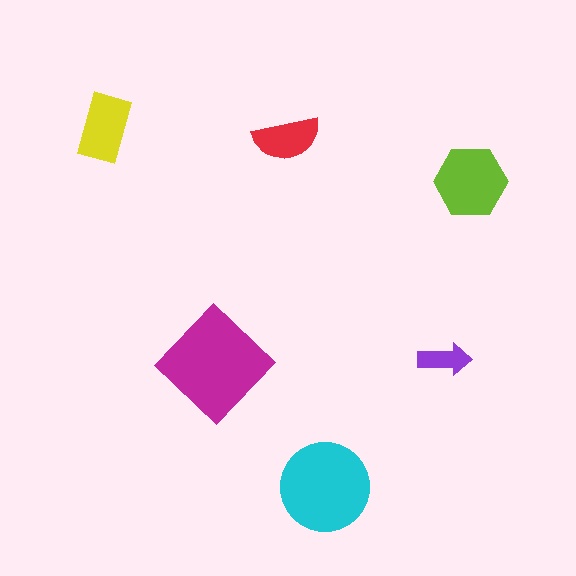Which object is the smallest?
The purple arrow.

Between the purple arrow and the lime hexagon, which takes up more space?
The lime hexagon.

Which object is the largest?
The magenta diamond.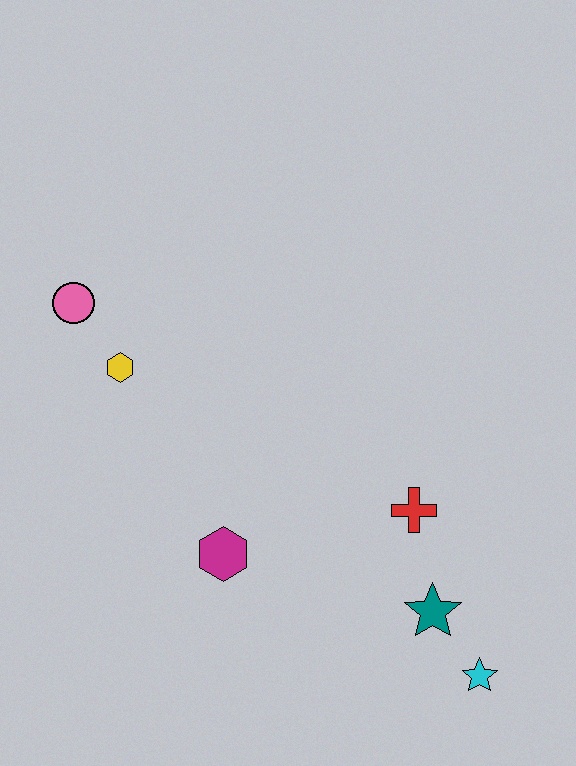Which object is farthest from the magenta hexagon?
The pink circle is farthest from the magenta hexagon.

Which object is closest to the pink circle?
The yellow hexagon is closest to the pink circle.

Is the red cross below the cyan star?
No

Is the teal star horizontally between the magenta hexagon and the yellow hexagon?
No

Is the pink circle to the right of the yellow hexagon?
No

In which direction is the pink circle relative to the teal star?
The pink circle is to the left of the teal star.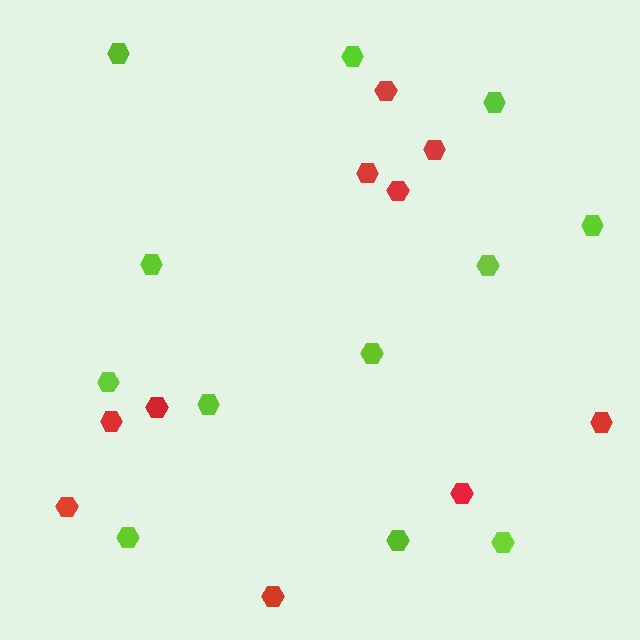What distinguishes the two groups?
There are 2 groups: one group of red hexagons (10) and one group of lime hexagons (12).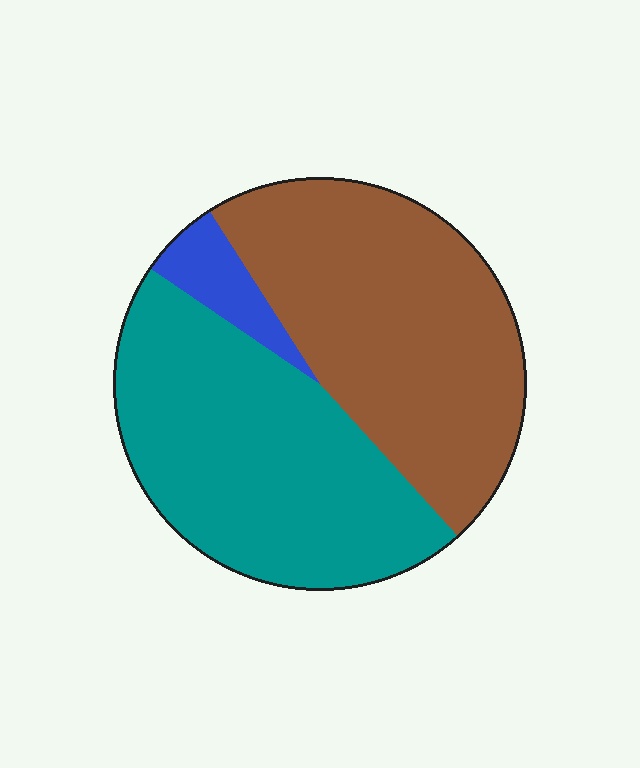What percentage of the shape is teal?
Teal covers about 45% of the shape.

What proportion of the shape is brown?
Brown takes up between a quarter and a half of the shape.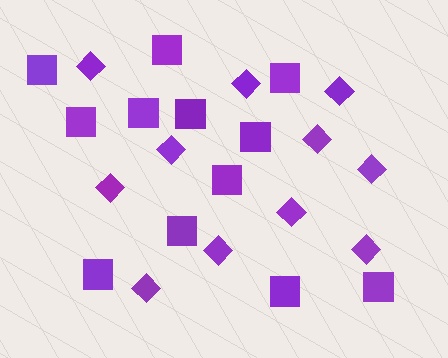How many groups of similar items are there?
There are 2 groups: one group of diamonds (11) and one group of squares (12).